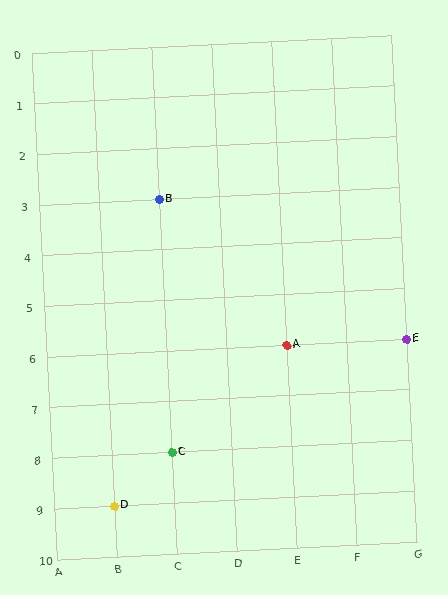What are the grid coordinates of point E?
Point E is at grid coordinates (G, 6).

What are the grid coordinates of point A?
Point A is at grid coordinates (E, 6).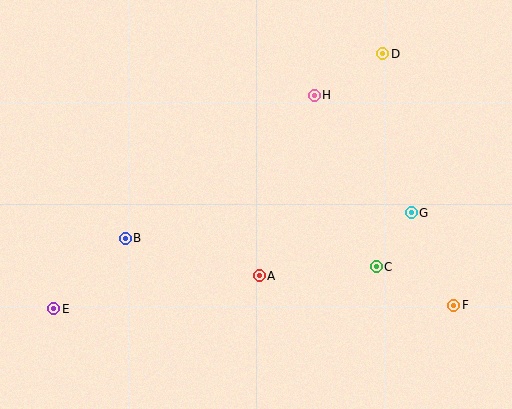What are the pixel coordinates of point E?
Point E is at (54, 309).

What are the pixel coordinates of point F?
Point F is at (454, 305).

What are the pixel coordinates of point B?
Point B is at (125, 238).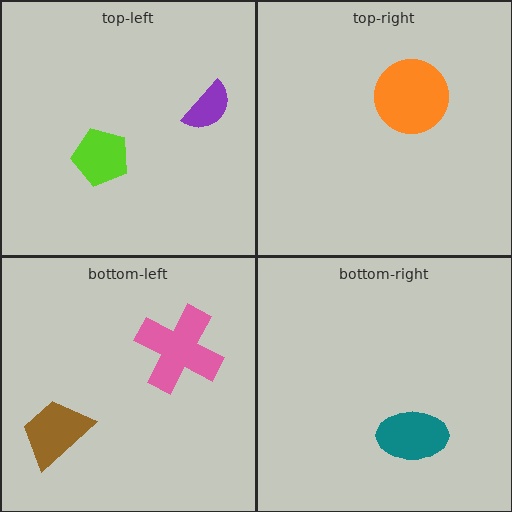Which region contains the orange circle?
The top-right region.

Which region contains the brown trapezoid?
The bottom-left region.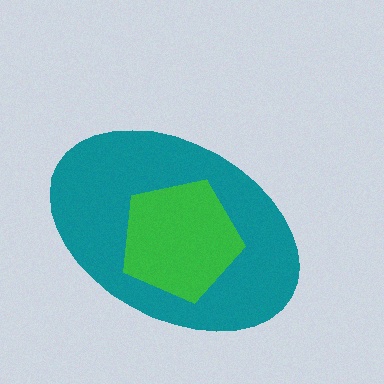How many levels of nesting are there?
2.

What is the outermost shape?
The teal ellipse.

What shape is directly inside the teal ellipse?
The green pentagon.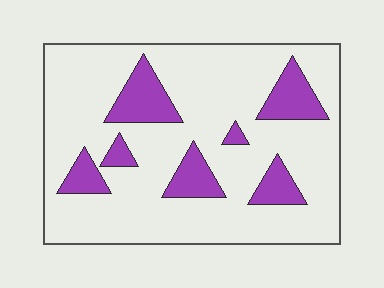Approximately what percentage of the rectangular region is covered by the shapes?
Approximately 20%.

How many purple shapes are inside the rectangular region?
7.